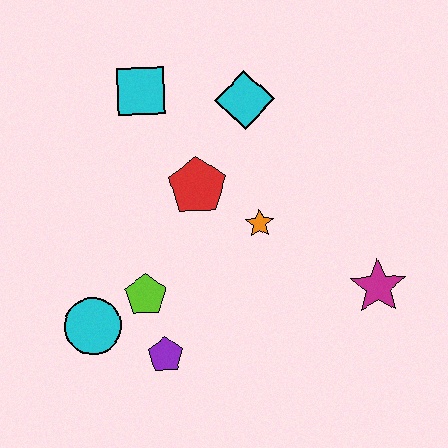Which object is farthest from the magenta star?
The cyan square is farthest from the magenta star.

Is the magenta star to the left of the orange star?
No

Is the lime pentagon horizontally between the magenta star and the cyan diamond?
No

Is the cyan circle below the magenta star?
Yes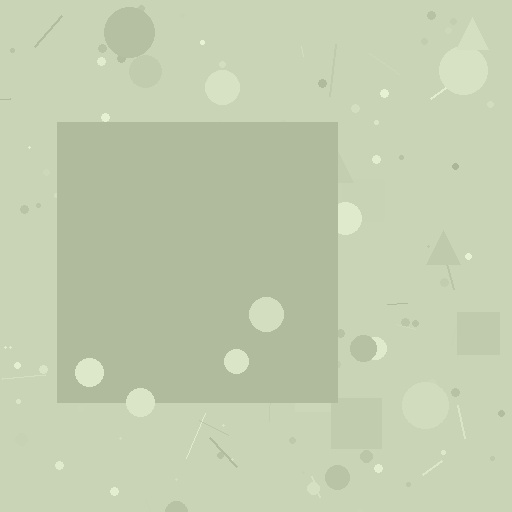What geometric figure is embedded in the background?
A square is embedded in the background.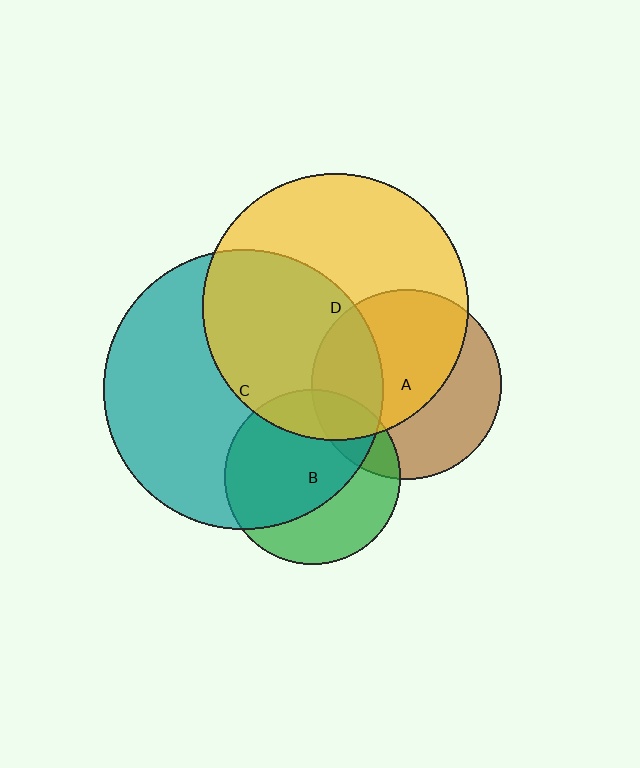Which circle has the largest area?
Circle C (teal).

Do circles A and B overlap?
Yes.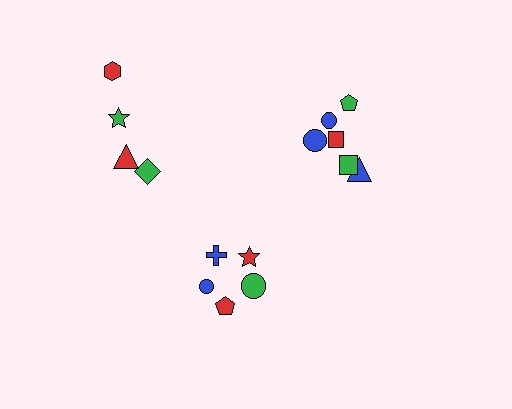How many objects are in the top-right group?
There are 6 objects.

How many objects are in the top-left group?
There are 4 objects.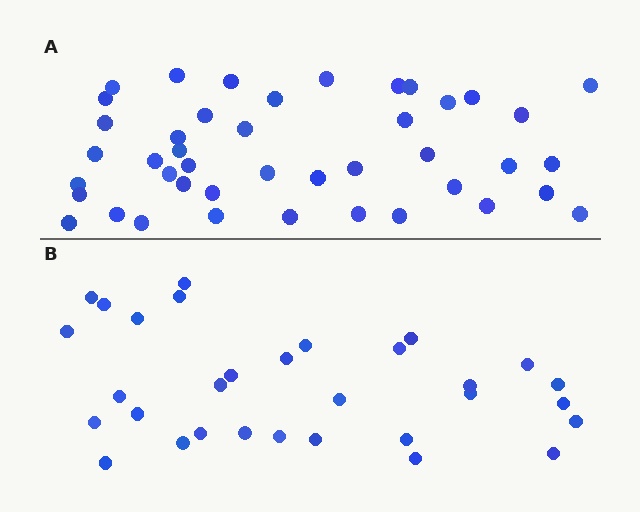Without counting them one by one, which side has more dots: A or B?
Region A (the top region) has more dots.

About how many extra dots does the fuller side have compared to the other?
Region A has roughly 12 or so more dots than region B.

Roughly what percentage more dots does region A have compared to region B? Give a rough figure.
About 40% more.